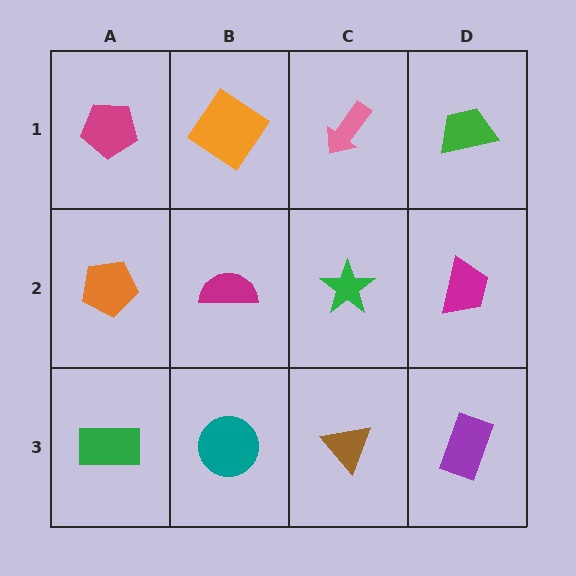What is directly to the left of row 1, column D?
A pink arrow.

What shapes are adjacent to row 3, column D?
A magenta trapezoid (row 2, column D), a brown triangle (row 3, column C).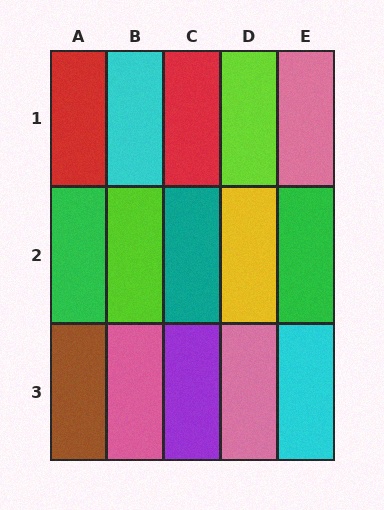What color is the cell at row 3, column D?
Pink.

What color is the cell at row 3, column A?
Brown.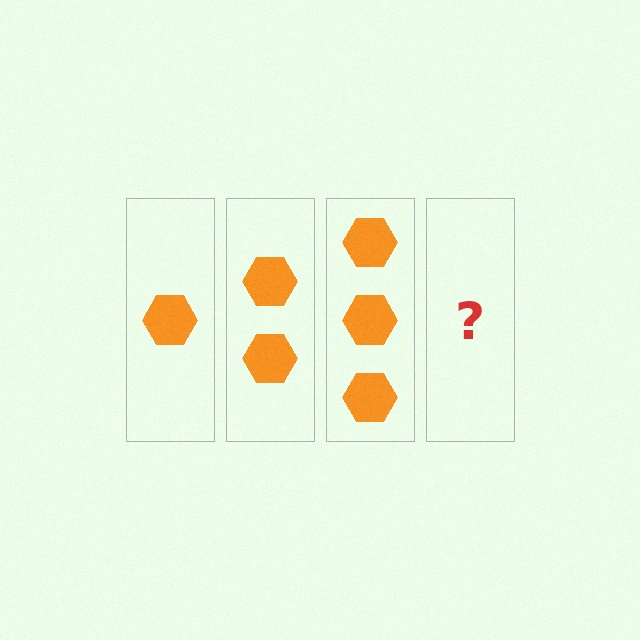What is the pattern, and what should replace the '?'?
The pattern is that each step adds one more hexagon. The '?' should be 4 hexagons.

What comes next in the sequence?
The next element should be 4 hexagons.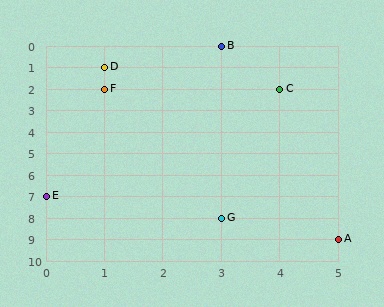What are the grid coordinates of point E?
Point E is at grid coordinates (0, 7).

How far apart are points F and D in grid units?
Points F and D are 1 row apart.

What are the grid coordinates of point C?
Point C is at grid coordinates (4, 2).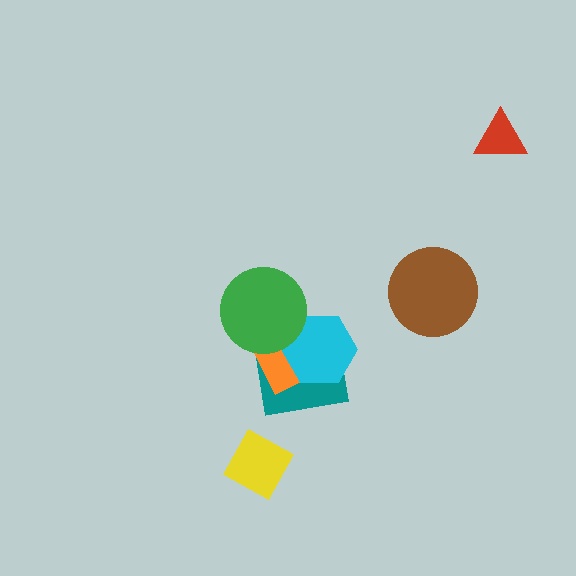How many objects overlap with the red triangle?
0 objects overlap with the red triangle.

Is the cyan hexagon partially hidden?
Yes, it is partially covered by another shape.